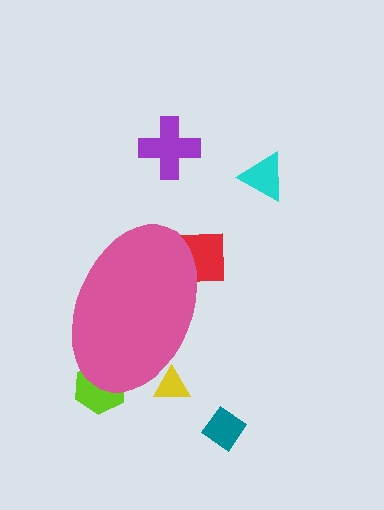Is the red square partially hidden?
Yes, the red square is partially hidden behind the pink ellipse.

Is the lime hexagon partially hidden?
Yes, the lime hexagon is partially hidden behind the pink ellipse.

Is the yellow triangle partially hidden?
Yes, the yellow triangle is partially hidden behind the pink ellipse.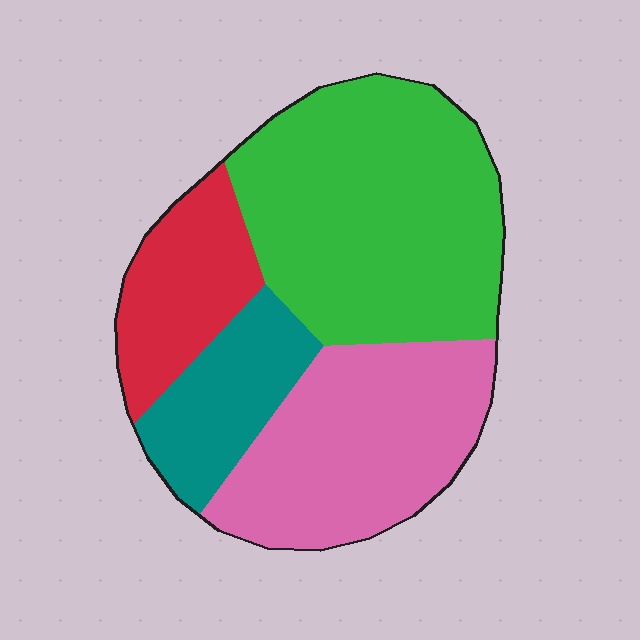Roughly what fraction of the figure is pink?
Pink covers around 30% of the figure.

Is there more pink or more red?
Pink.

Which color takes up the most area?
Green, at roughly 40%.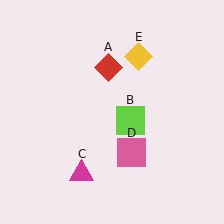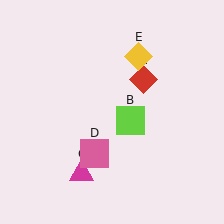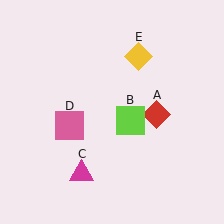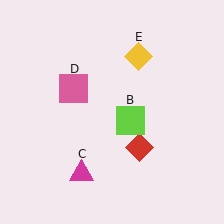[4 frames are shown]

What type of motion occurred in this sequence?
The red diamond (object A), pink square (object D) rotated clockwise around the center of the scene.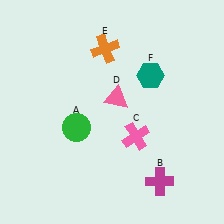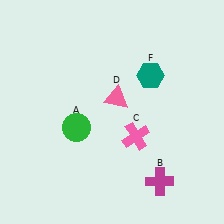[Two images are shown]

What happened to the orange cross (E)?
The orange cross (E) was removed in Image 2. It was in the top-left area of Image 1.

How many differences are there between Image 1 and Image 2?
There is 1 difference between the two images.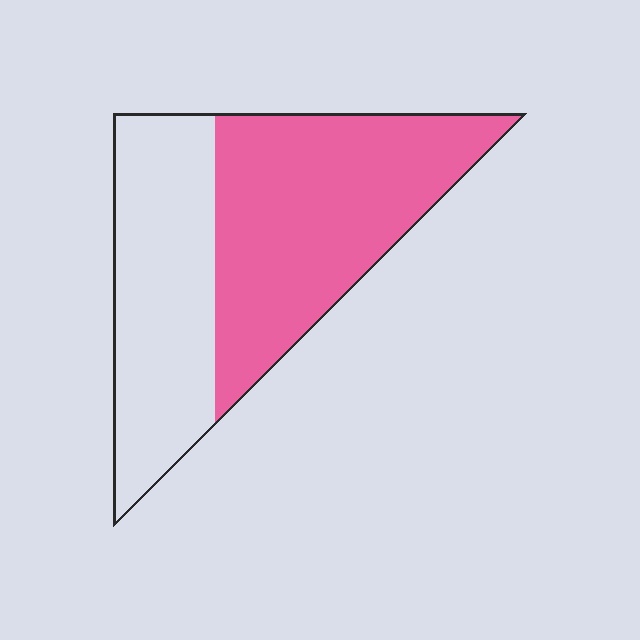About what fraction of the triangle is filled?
About three fifths (3/5).